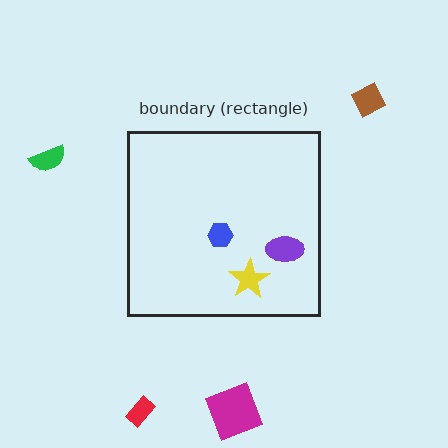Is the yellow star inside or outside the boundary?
Inside.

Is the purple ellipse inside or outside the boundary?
Inside.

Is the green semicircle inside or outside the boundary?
Outside.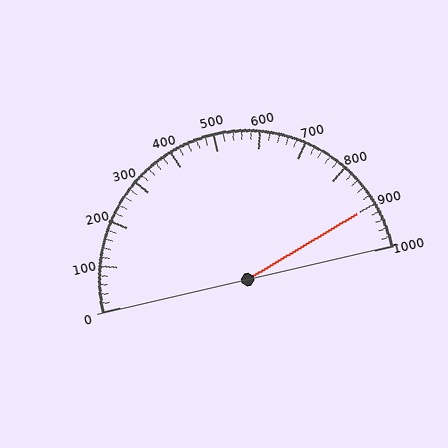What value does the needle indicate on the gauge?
The needle indicates approximately 900.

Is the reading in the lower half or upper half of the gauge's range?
The reading is in the upper half of the range (0 to 1000).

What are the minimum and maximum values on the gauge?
The gauge ranges from 0 to 1000.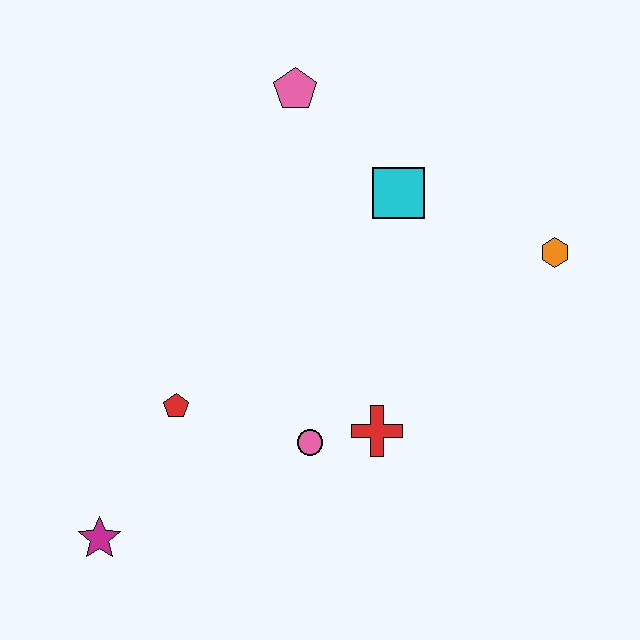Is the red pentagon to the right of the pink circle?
No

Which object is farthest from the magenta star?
The orange hexagon is farthest from the magenta star.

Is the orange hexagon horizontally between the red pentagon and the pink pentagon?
No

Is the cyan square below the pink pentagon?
Yes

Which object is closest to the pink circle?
The red cross is closest to the pink circle.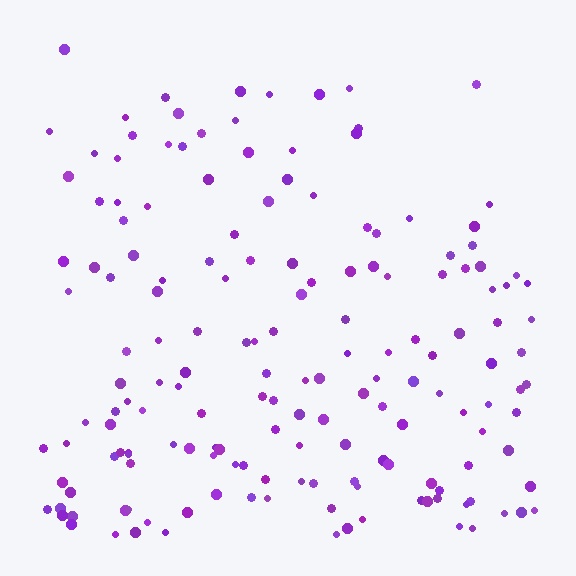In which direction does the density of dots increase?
From top to bottom, with the bottom side densest.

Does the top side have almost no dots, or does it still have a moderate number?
Still a moderate number, just noticeably fewer than the bottom.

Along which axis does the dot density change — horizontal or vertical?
Vertical.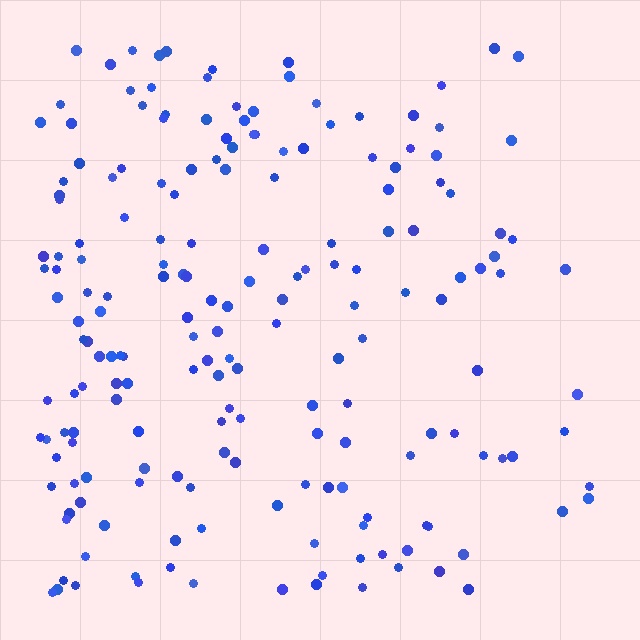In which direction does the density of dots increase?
From right to left, with the left side densest.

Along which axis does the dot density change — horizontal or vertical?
Horizontal.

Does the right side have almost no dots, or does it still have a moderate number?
Still a moderate number, just noticeably fewer than the left.